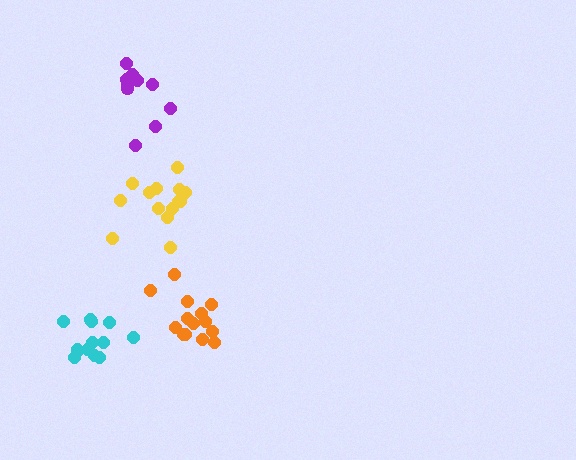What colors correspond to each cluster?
The clusters are colored: yellow, cyan, orange, purple.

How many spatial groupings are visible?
There are 4 spatial groupings.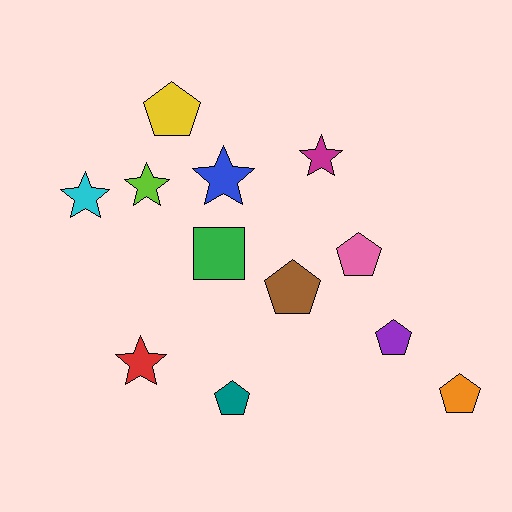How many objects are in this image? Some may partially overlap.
There are 12 objects.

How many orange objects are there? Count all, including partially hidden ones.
There is 1 orange object.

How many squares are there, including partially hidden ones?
There is 1 square.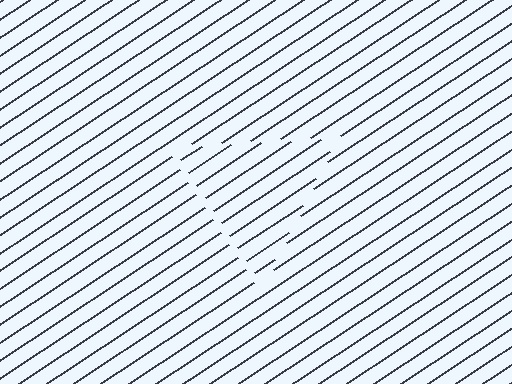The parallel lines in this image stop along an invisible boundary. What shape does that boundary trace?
An illusory triangle. The interior of the shape contains the same grating, shifted by half a period — the contour is defined by the phase discontinuity where line-ends from the inner and outer gratings abut.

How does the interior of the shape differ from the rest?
The interior of the shape contains the same grating, shifted by half a period — the contour is defined by the phase discontinuity where line-ends from the inner and outer gratings abut.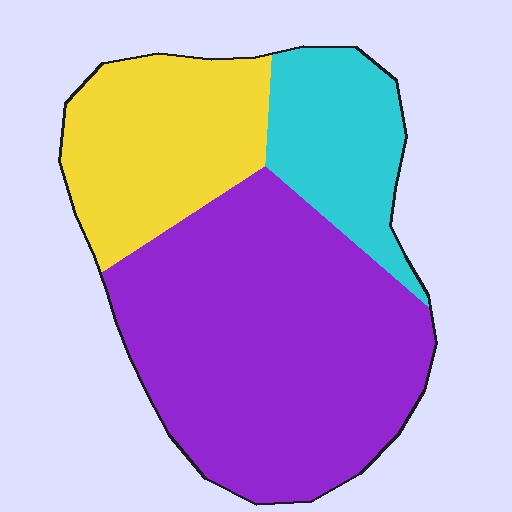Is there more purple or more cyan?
Purple.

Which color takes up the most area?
Purple, at roughly 55%.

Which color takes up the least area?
Cyan, at roughly 20%.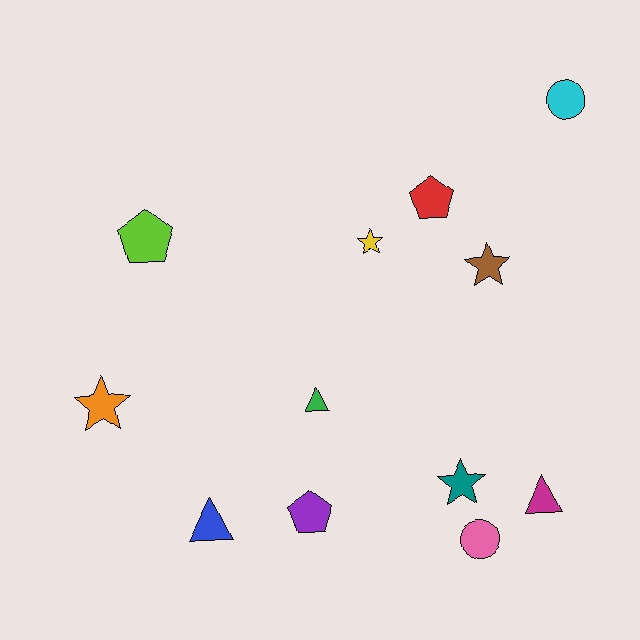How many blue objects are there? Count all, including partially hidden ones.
There is 1 blue object.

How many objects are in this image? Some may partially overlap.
There are 12 objects.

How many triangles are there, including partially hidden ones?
There are 3 triangles.